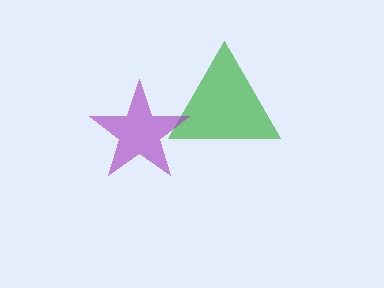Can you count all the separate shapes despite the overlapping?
Yes, there are 2 separate shapes.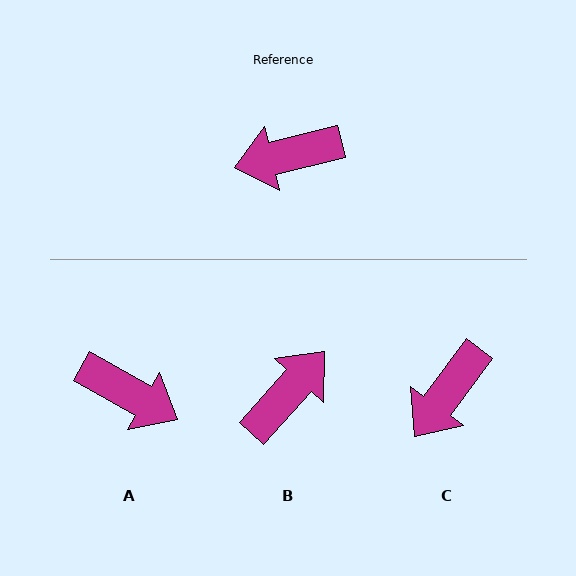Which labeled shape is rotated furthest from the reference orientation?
B, about 146 degrees away.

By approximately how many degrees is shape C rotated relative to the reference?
Approximately 40 degrees counter-clockwise.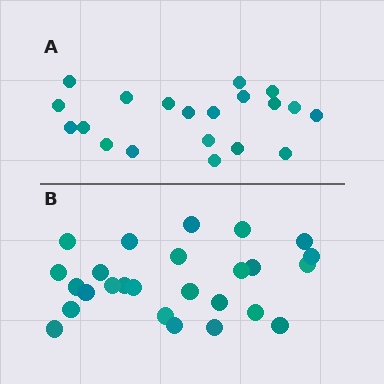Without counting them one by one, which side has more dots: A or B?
Region B (the bottom region) has more dots.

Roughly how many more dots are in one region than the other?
Region B has about 6 more dots than region A.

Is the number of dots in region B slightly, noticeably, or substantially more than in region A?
Region B has noticeably more, but not dramatically so. The ratio is roughly 1.3 to 1.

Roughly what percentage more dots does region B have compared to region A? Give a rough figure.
About 30% more.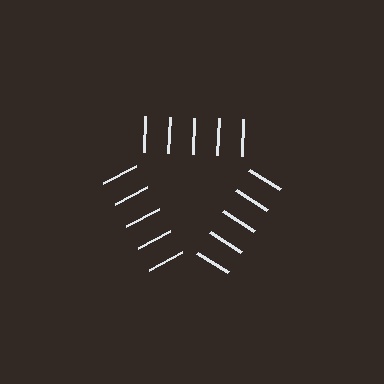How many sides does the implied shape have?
3 sides — the line-ends trace a triangle.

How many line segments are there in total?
15 — 5 along each of the 3 edges.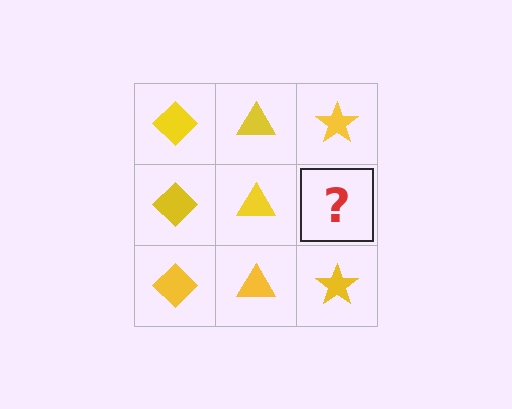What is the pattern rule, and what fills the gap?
The rule is that each column has a consistent shape. The gap should be filled with a yellow star.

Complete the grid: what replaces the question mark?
The question mark should be replaced with a yellow star.